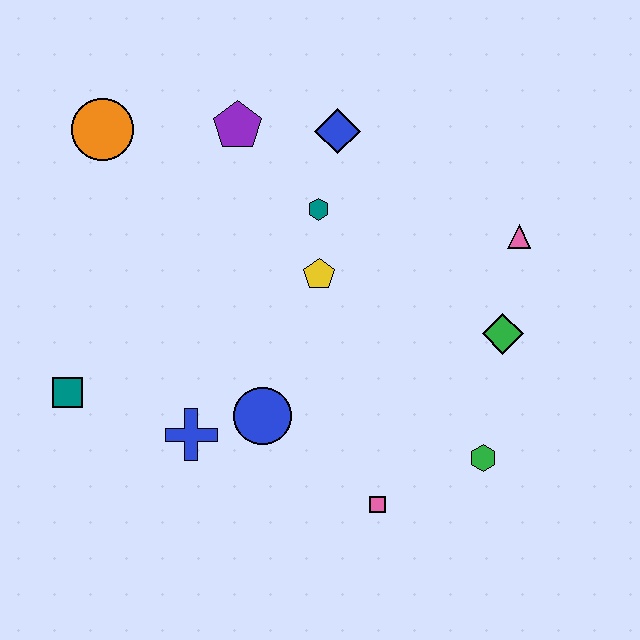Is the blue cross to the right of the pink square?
No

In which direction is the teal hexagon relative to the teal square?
The teal hexagon is to the right of the teal square.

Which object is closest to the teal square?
The blue cross is closest to the teal square.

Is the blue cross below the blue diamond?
Yes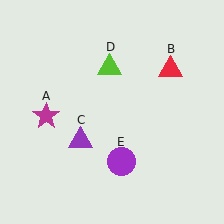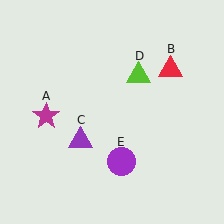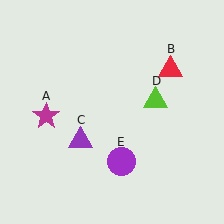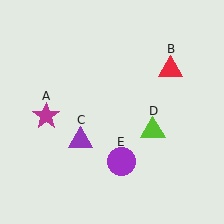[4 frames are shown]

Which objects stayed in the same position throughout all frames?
Magenta star (object A) and red triangle (object B) and purple triangle (object C) and purple circle (object E) remained stationary.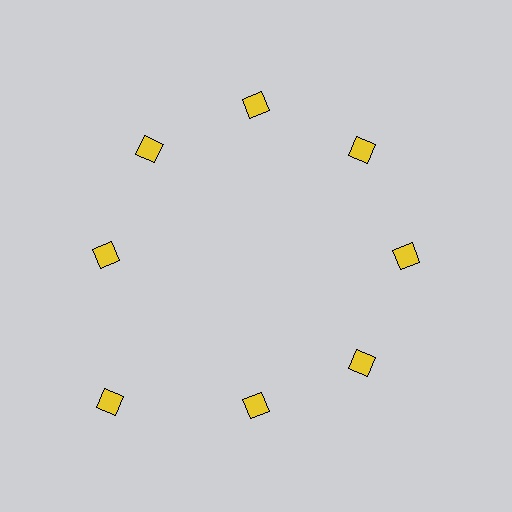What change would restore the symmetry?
The symmetry would be restored by moving it inward, back onto the ring so that all 8 diamonds sit at equal angles and equal distance from the center.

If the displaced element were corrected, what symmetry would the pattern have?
It would have 8-fold rotational symmetry — the pattern would map onto itself every 45 degrees.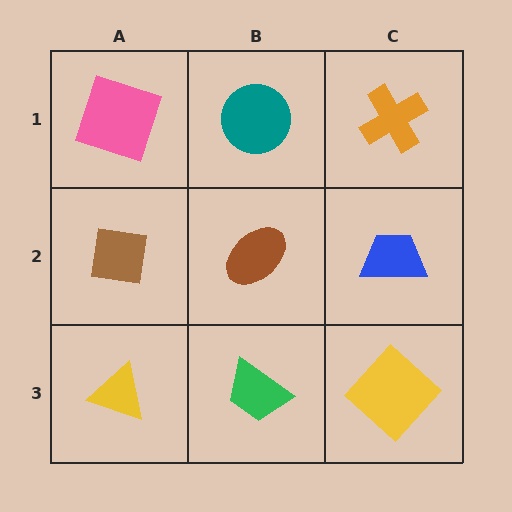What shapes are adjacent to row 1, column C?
A blue trapezoid (row 2, column C), a teal circle (row 1, column B).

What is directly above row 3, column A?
A brown square.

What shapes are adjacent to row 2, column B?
A teal circle (row 1, column B), a green trapezoid (row 3, column B), a brown square (row 2, column A), a blue trapezoid (row 2, column C).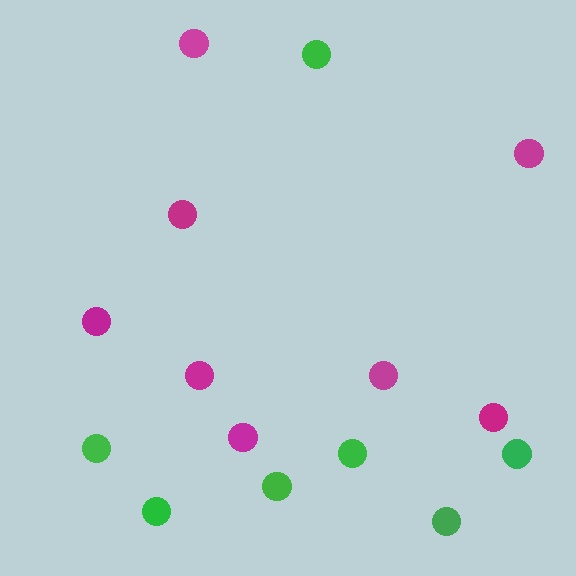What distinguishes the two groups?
There are 2 groups: one group of magenta circles (8) and one group of green circles (7).